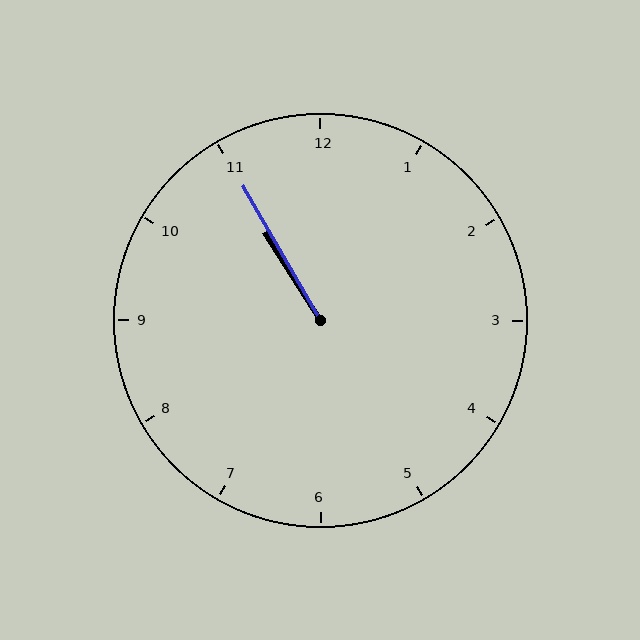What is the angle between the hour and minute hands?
Approximately 2 degrees.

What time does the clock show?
10:55.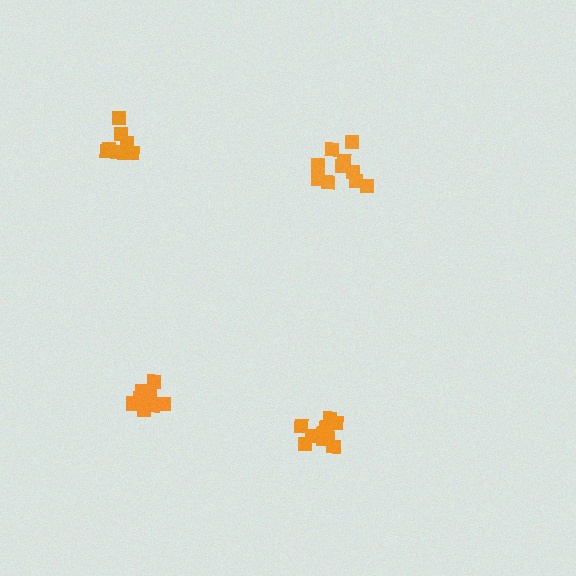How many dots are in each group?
Group 1: 11 dots, Group 2: 10 dots, Group 3: 8 dots, Group 4: 10 dots (39 total).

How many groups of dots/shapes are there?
There are 4 groups.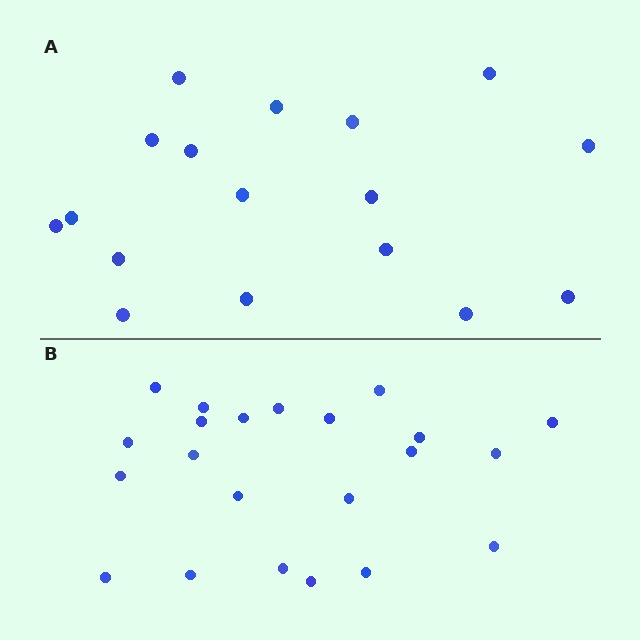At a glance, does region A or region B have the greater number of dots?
Region B (the bottom region) has more dots.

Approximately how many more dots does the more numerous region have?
Region B has about 5 more dots than region A.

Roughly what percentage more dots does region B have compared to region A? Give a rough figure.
About 30% more.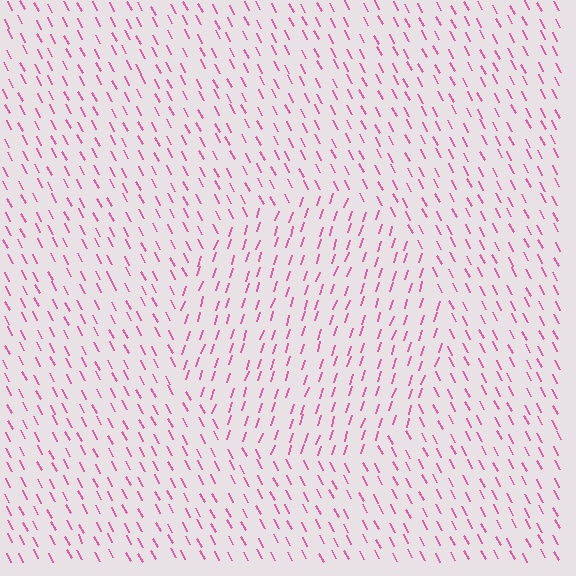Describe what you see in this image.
The image is filled with small pink line segments. A circle region in the image has lines oriented differently from the surrounding lines, creating a visible texture boundary.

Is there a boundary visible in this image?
Yes, there is a texture boundary formed by a change in line orientation.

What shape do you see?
I see a circle.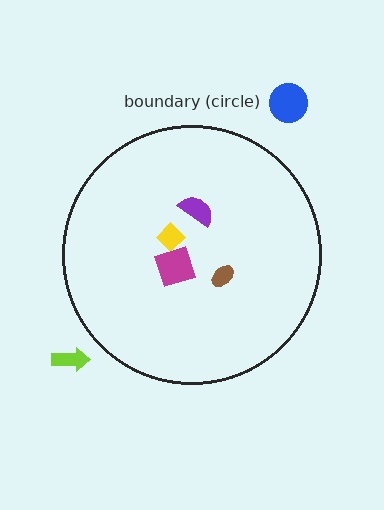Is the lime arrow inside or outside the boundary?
Outside.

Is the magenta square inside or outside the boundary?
Inside.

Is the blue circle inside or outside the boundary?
Outside.